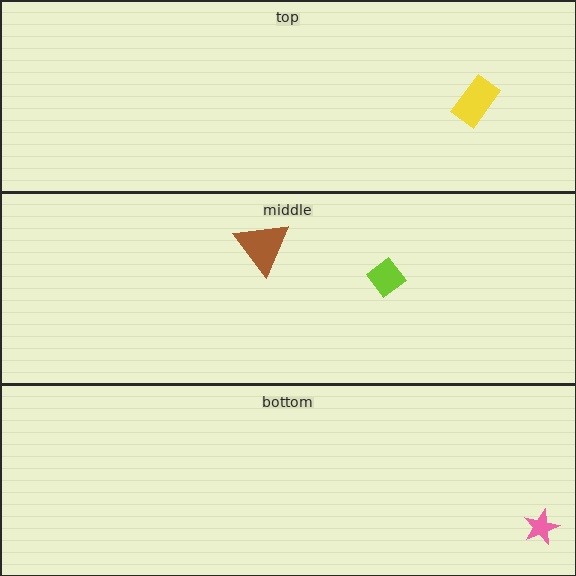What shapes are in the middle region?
The lime diamond, the brown triangle.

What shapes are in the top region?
The yellow rectangle.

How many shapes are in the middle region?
2.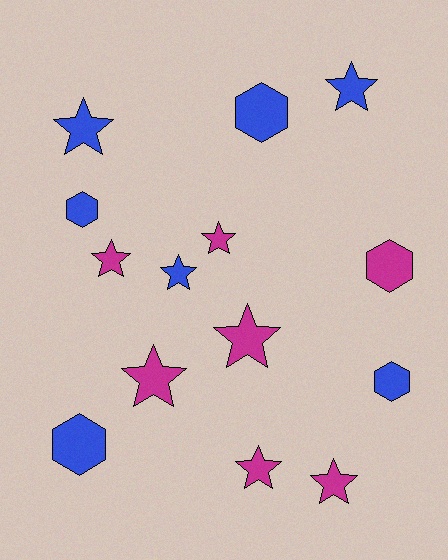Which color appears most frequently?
Magenta, with 7 objects.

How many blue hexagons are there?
There are 4 blue hexagons.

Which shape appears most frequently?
Star, with 9 objects.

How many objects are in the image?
There are 14 objects.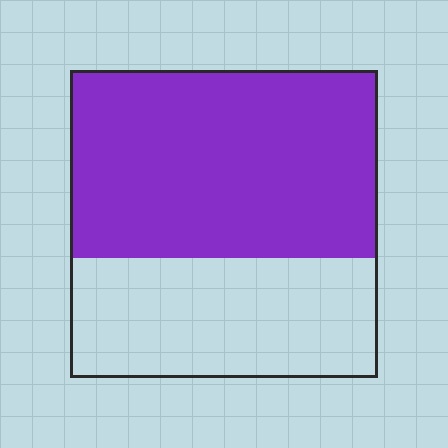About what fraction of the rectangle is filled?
About three fifths (3/5).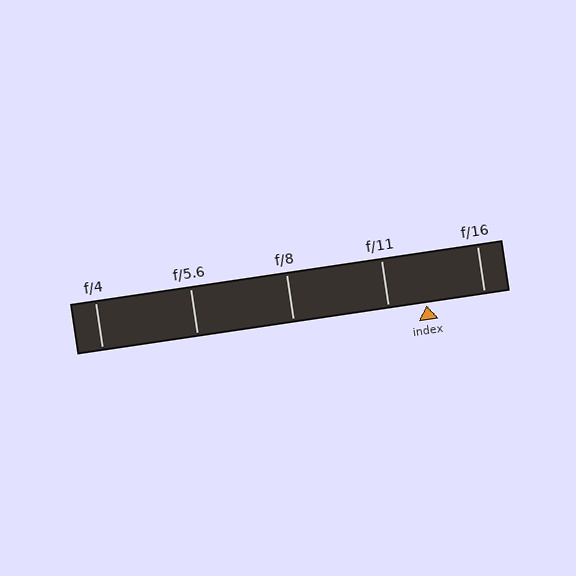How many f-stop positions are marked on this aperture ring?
There are 5 f-stop positions marked.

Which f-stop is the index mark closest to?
The index mark is closest to f/11.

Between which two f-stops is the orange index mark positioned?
The index mark is between f/11 and f/16.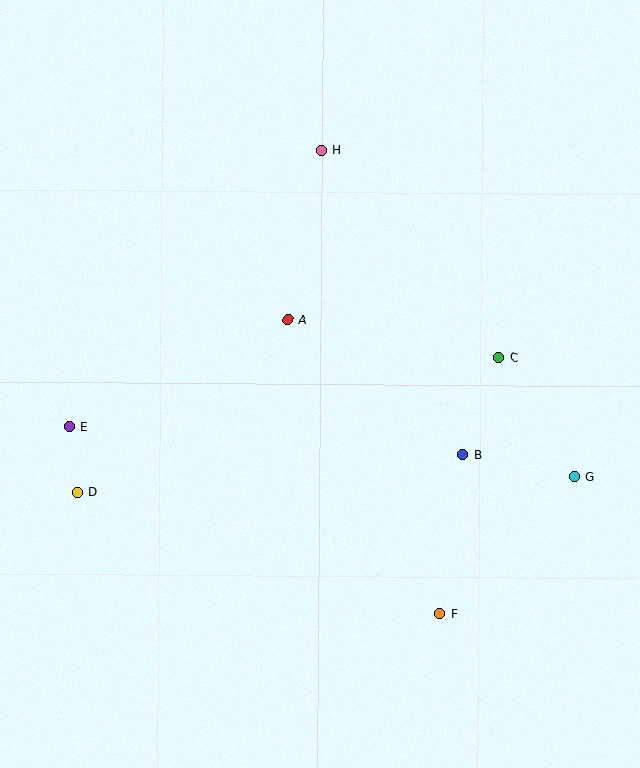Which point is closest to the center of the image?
Point A at (288, 319) is closest to the center.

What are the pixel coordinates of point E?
Point E is at (69, 427).